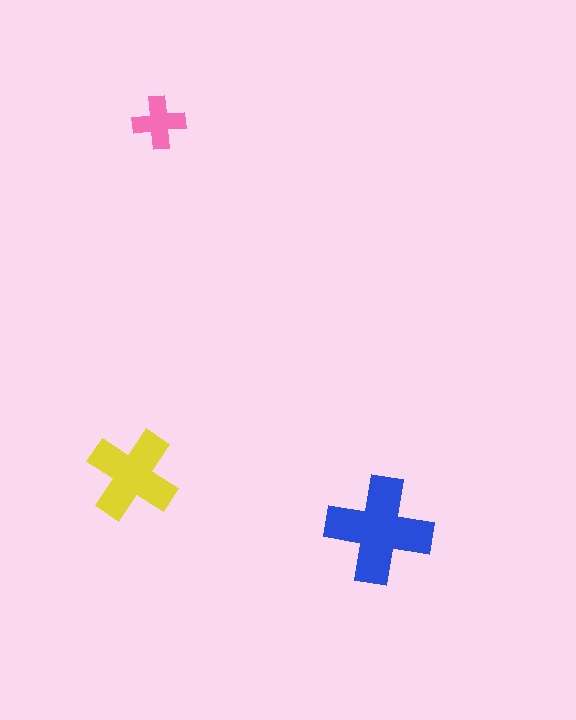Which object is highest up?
The pink cross is topmost.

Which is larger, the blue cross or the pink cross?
The blue one.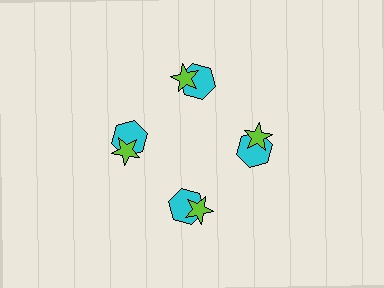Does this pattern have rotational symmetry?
Yes, this pattern has 4-fold rotational symmetry. It looks the same after rotating 90 degrees around the center.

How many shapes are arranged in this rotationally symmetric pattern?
There are 8 shapes, arranged in 4 groups of 2.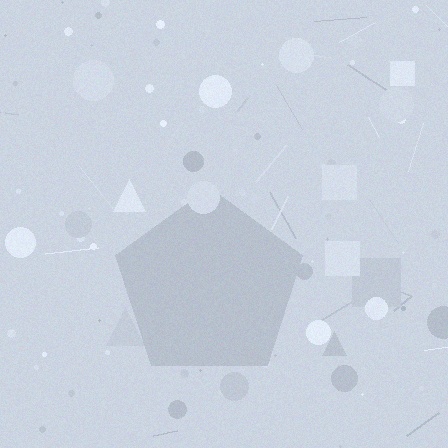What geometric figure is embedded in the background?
A pentagon is embedded in the background.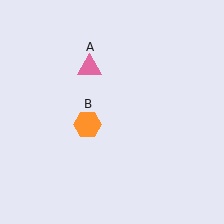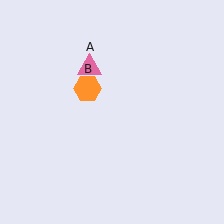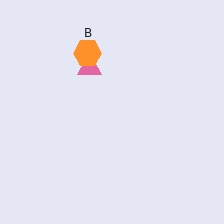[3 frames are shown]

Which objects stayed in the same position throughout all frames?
Pink triangle (object A) remained stationary.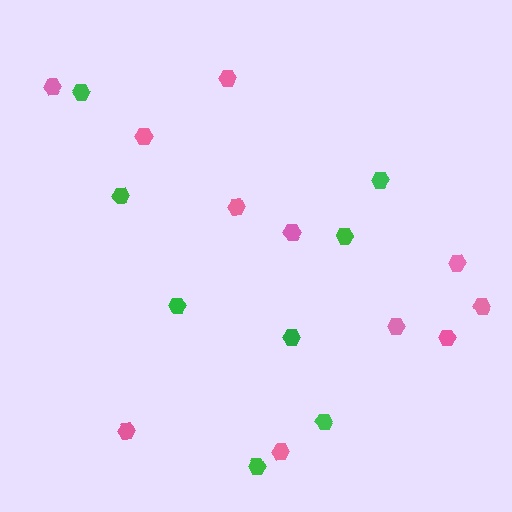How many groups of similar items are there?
There are 2 groups: one group of pink hexagons (11) and one group of green hexagons (8).